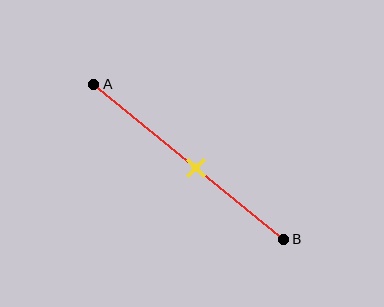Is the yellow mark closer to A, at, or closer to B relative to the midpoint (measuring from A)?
The yellow mark is closer to point B than the midpoint of segment AB.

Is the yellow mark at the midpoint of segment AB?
No, the mark is at about 55% from A, not at the 50% midpoint.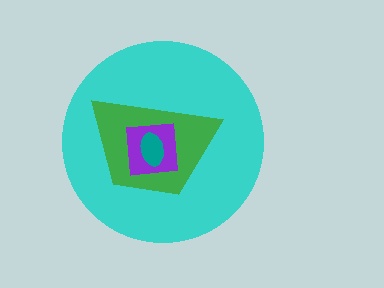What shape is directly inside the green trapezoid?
The purple square.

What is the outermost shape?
The cyan circle.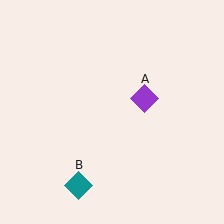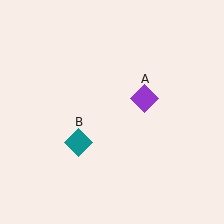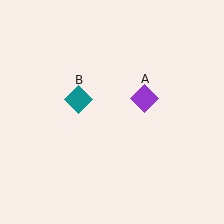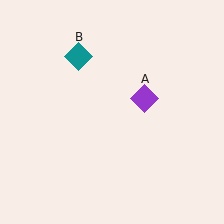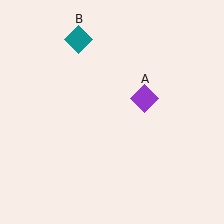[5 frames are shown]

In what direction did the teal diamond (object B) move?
The teal diamond (object B) moved up.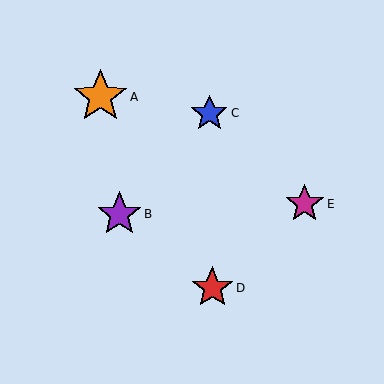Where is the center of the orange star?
The center of the orange star is at (100, 97).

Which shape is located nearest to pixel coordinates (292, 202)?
The magenta star (labeled E) at (305, 204) is nearest to that location.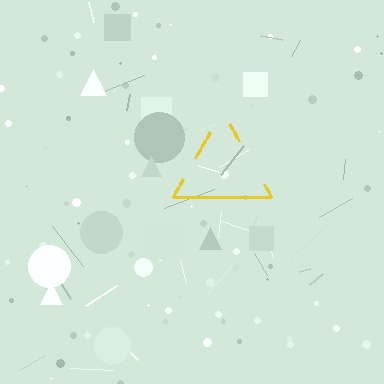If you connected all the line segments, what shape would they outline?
They would outline a triangle.